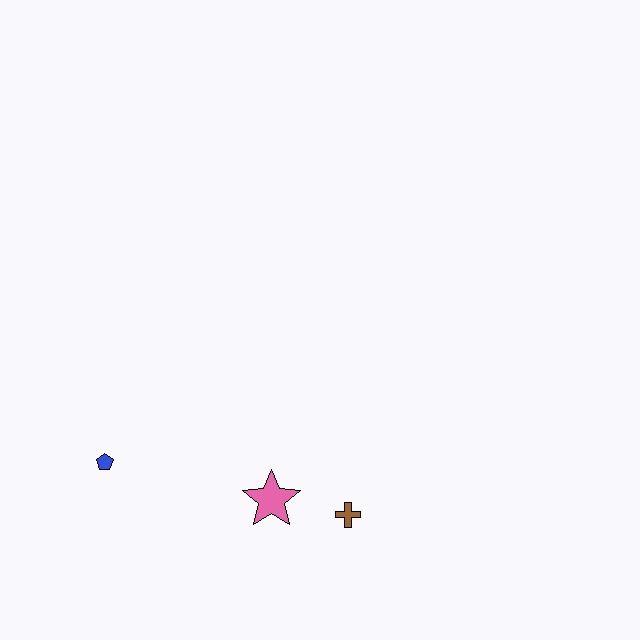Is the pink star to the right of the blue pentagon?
Yes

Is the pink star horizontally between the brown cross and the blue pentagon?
Yes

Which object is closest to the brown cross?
The pink star is closest to the brown cross.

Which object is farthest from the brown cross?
The blue pentagon is farthest from the brown cross.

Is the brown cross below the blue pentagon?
Yes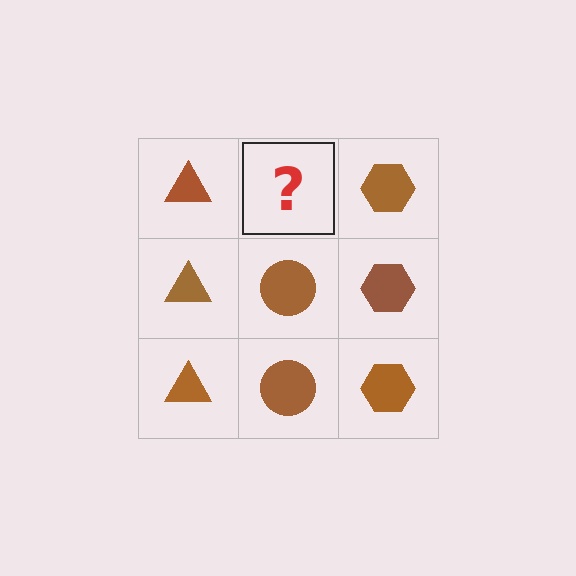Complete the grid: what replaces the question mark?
The question mark should be replaced with a brown circle.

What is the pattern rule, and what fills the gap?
The rule is that each column has a consistent shape. The gap should be filled with a brown circle.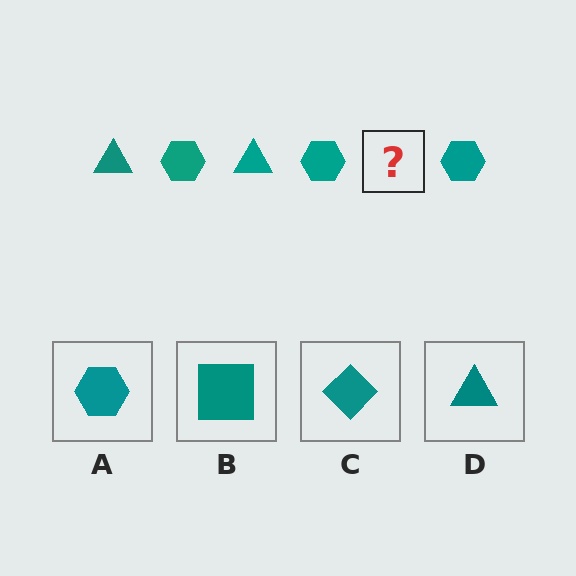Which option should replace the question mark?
Option D.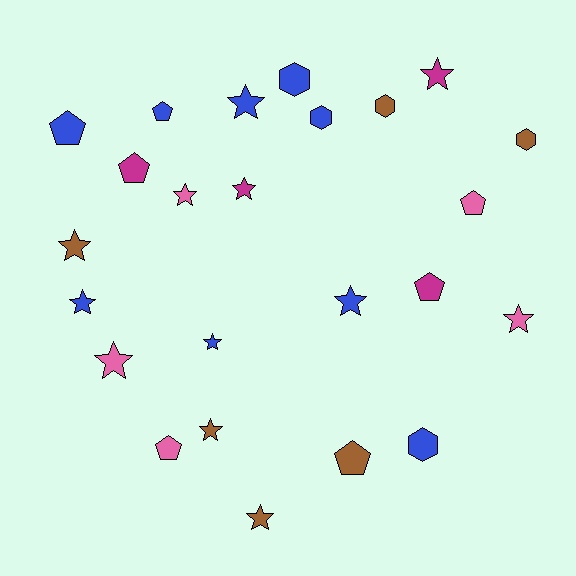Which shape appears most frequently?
Star, with 12 objects.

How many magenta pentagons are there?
There are 2 magenta pentagons.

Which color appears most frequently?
Blue, with 9 objects.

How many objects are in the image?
There are 24 objects.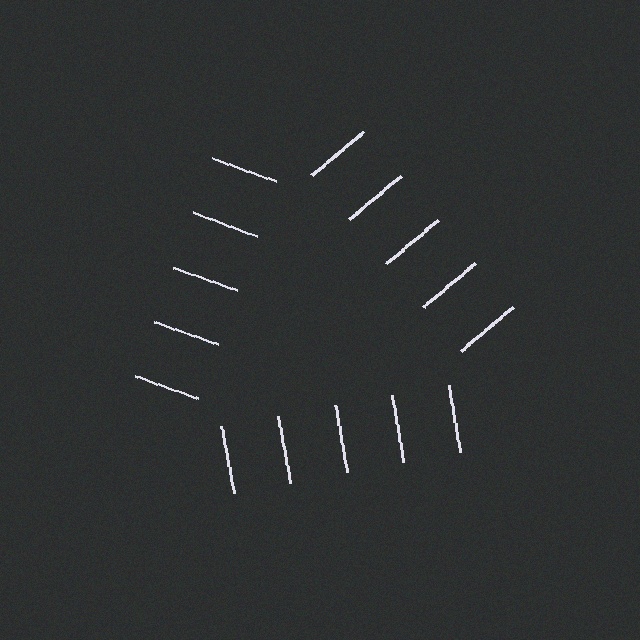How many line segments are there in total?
15 — 5 along each of the 3 edges.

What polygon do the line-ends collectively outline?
An illusory triangle — the line segments terminate on its edges but no continuous stroke is drawn.